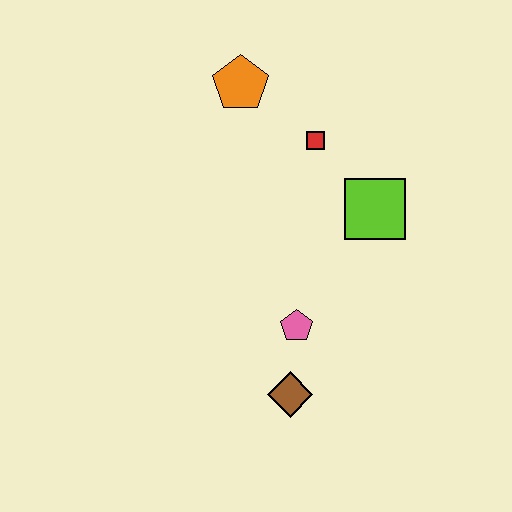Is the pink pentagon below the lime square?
Yes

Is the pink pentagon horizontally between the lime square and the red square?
No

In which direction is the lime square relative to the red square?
The lime square is below the red square.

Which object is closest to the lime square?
The red square is closest to the lime square.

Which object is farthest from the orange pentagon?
The brown diamond is farthest from the orange pentagon.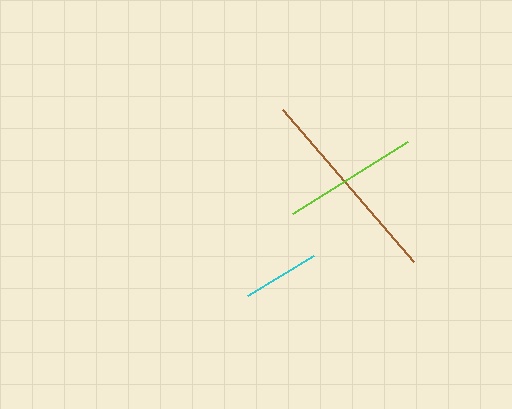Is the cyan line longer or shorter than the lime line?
The lime line is longer than the cyan line.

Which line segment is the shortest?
The cyan line is the shortest at approximately 77 pixels.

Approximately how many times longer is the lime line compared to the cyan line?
The lime line is approximately 1.8 times the length of the cyan line.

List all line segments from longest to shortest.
From longest to shortest: brown, lime, cyan.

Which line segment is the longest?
The brown line is the longest at approximately 200 pixels.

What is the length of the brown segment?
The brown segment is approximately 200 pixels long.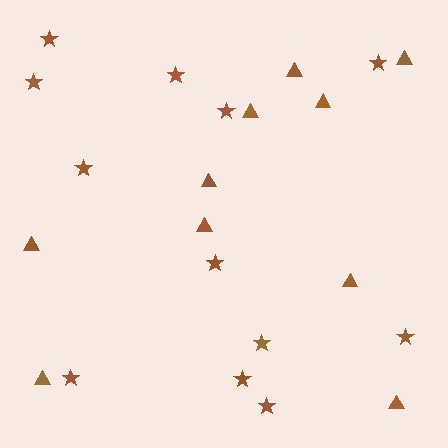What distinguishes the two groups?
There are 2 groups: one group of triangles (10) and one group of stars (12).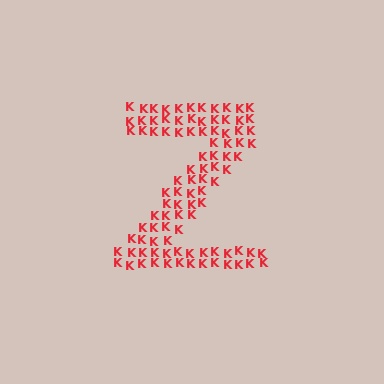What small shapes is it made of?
It is made of small letter K's.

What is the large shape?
The large shape is the letter Z.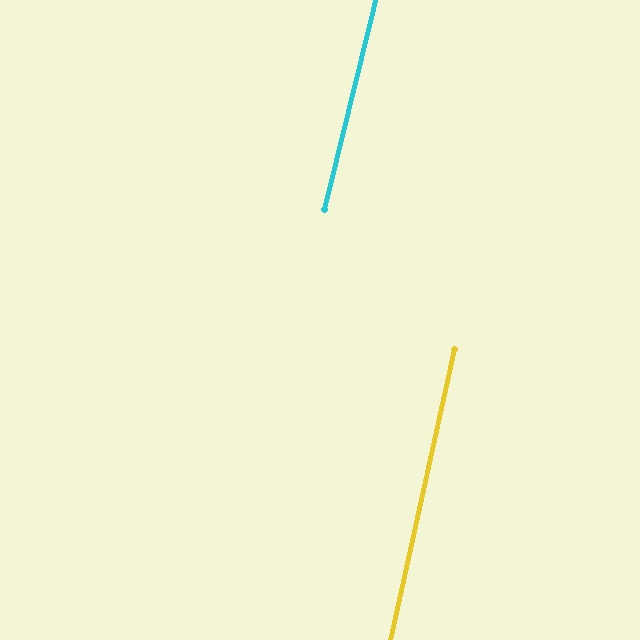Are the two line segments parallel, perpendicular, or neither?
Parallel — their directions differ by only 1.2°.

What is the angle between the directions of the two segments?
Approximately 1 degree.